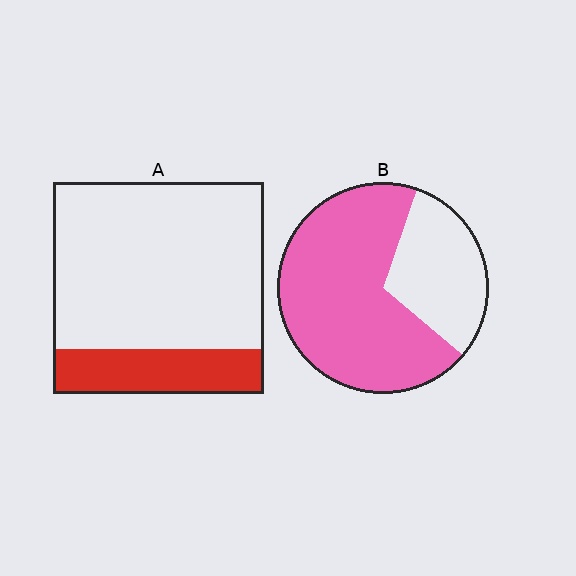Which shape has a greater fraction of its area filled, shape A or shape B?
Shape B.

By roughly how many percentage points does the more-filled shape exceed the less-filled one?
By roughly 50 percentage points (B over A).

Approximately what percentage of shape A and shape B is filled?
A is approximately 20% and B is approximately 70%.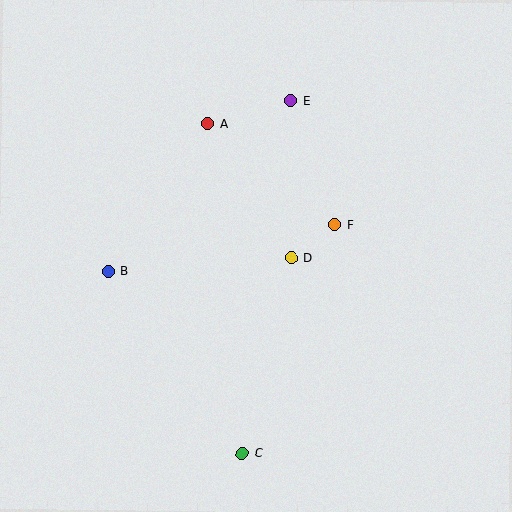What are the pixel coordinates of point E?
Point E is at (290, 101).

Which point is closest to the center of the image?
Point D at (291, 258) is closest to the center.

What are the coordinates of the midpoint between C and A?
The midpoint between C and A is at (225, 288).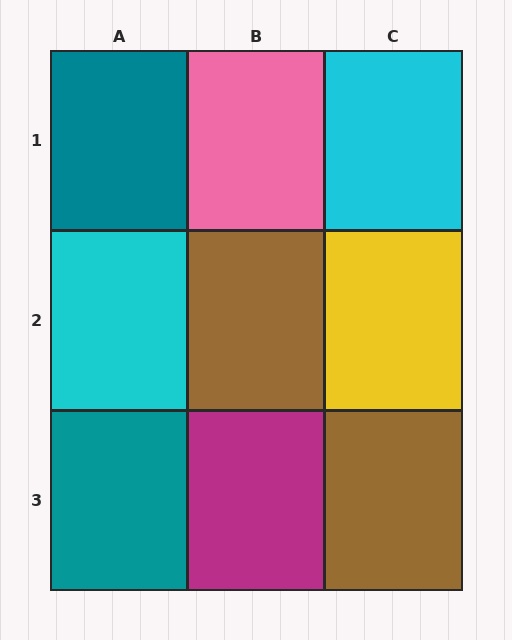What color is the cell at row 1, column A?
Teal.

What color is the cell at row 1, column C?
Cyan.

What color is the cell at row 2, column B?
Brown.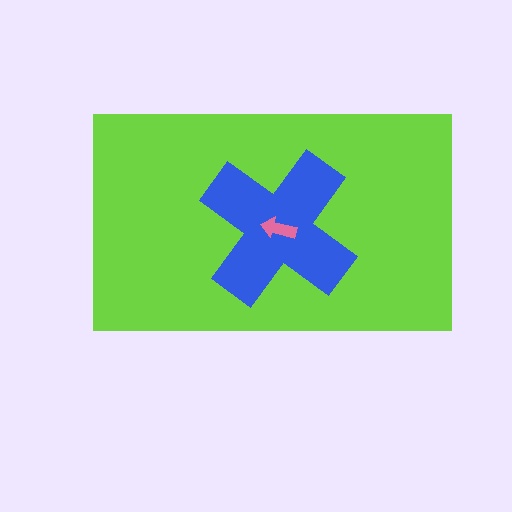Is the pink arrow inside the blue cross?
Yes.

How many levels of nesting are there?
3.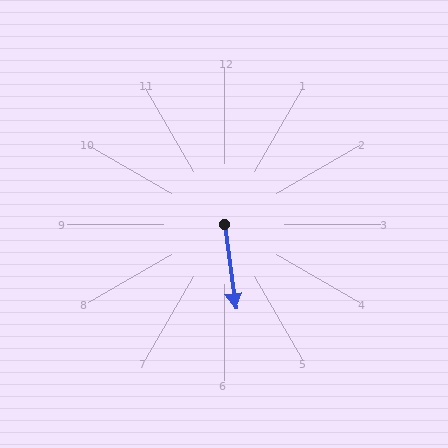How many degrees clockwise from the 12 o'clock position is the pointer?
Approximately 172 degrees.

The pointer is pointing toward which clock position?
Roughly 6 o'clock.